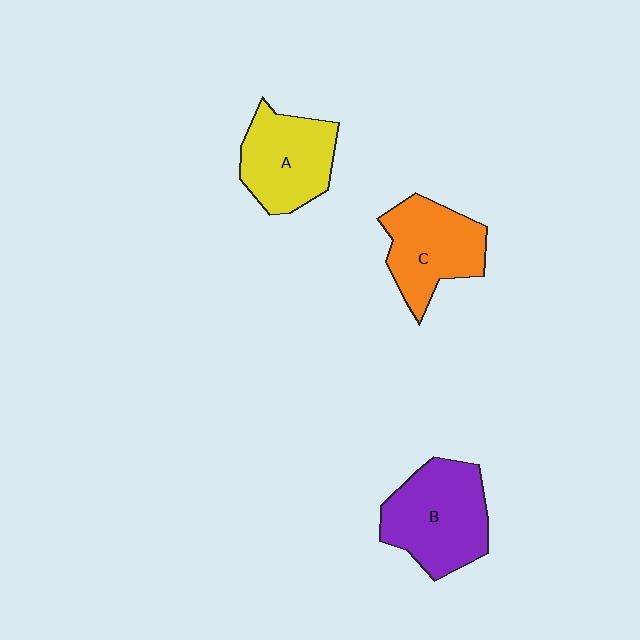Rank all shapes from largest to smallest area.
From largest to smallest: B (purple), C (orange), A (yellow).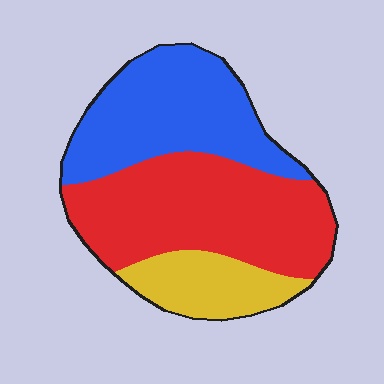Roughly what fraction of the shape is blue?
Blue covers 37% of the shape.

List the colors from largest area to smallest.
From largest to smallest: red, blue, yellow.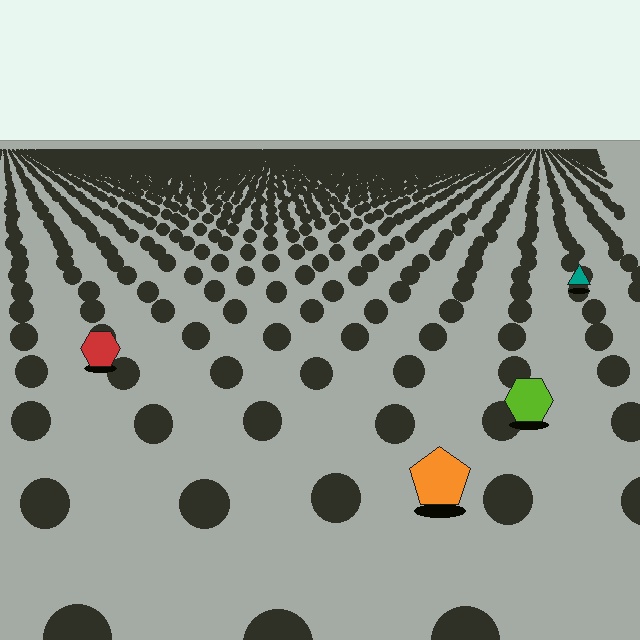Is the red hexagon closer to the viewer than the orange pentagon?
No. The orange pentagon is closer — you can tell from the texture gradient: the ground texture is coarser near it.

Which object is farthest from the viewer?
The teal triangle is farthest from the viewer. It appears smaller and the ground texture around it is denser.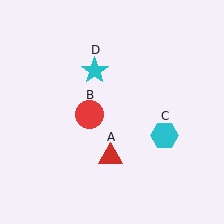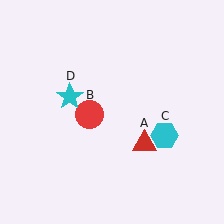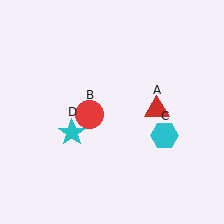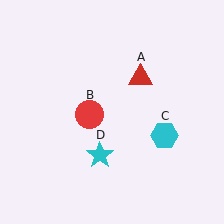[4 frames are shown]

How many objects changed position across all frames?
2 objects changed position: red triangle (object A), cyan star (object D).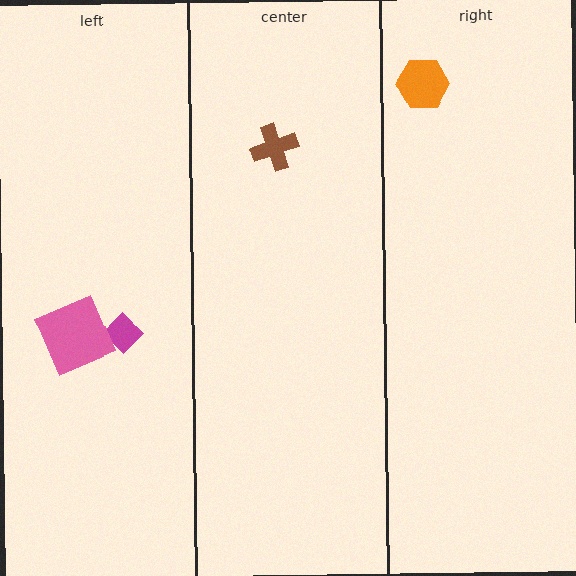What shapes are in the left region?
The magenta diamond, the pink square.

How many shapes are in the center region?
1.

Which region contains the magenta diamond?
The left region.